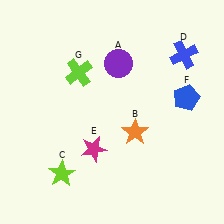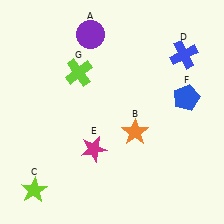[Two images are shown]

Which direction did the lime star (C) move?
The lime star (C) moved left.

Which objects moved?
The objects that moved are: the purple circle (A), the lime star (C).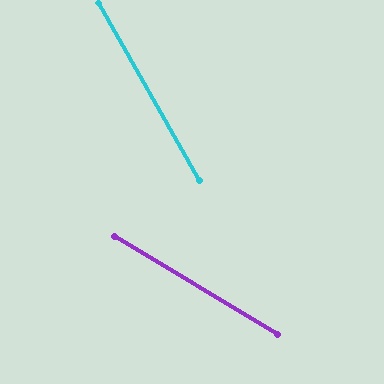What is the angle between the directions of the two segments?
Approximately 29 degrees.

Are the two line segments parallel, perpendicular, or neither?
Neither parallel nor perpendicular — they differ by about 29°.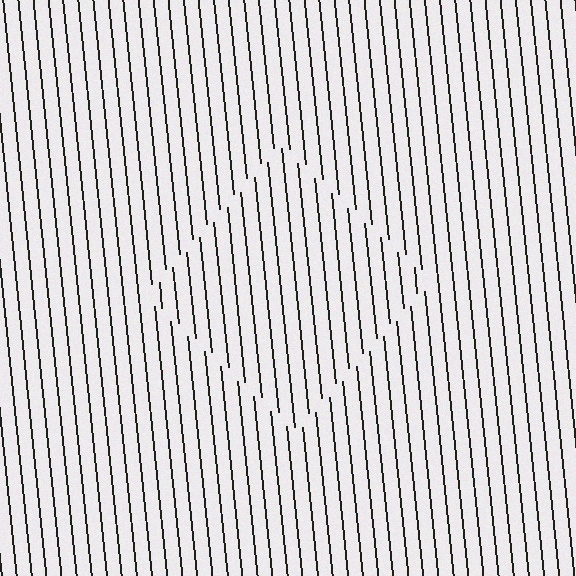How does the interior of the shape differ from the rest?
The interior of the shape contains the same grating, shifted by half a period — the contour is defined by the phase discontinuity where line-ends from the inner and outer gratings abut.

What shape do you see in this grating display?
An illusory square. The interior of the shape contains the same grating, shifted by half a period — the contour is defined by the phase discontinuity where line-ends from the inner and outer gratings abut.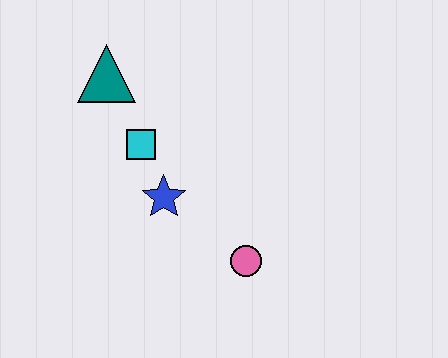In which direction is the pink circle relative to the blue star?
The pink circle is to the right of the blue star.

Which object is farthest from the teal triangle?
The pink circle is farthest from the teal triangle.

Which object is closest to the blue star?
The cyan square is closest to the blue star.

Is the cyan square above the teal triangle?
No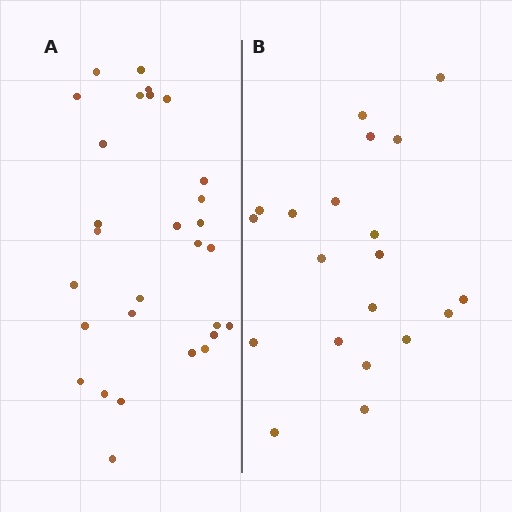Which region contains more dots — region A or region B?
Region A (the left region) has more dots.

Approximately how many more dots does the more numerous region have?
Region A has roughly 8 or so more dots than region B.